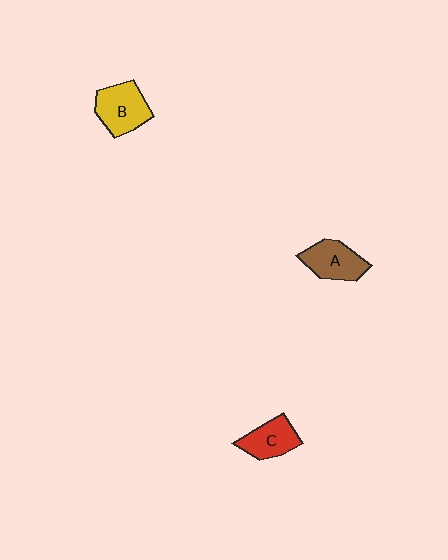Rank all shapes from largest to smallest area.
From largest to smallest: B (yellow), A (brown), C (red).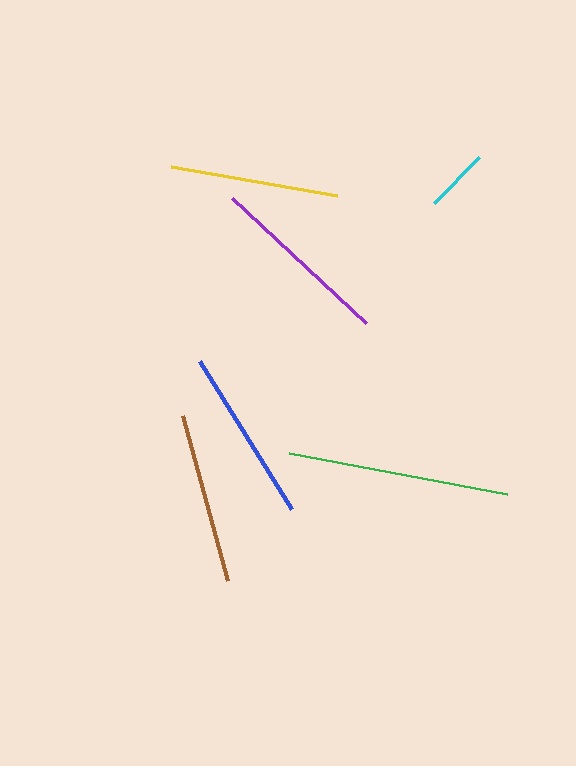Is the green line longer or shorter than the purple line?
The green line is longer than the purple line.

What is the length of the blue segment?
The blue segment is approximately 174 pixels long.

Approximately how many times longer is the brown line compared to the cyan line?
The brown line is approximately 2.6 times the length of the cyan line.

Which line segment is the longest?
The green line is the longest at approximately 222 pixels.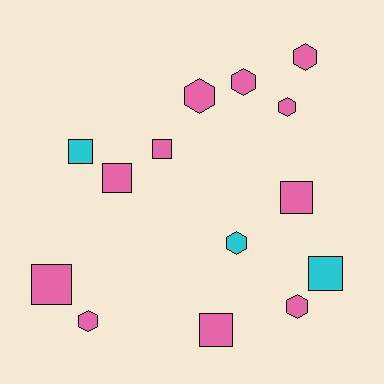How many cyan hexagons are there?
There is 1 cyan hexagon.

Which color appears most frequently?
Pink, with 11 objects.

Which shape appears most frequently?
Square, with 7 objects.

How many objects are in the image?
There are 14 objects.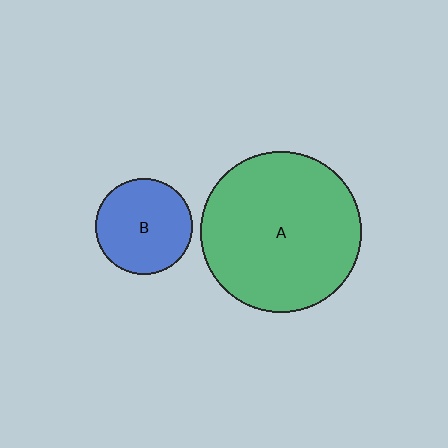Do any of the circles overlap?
No, none of the circles overlap.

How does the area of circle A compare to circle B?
Approximately 2.8 times.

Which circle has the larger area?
Circle A (green).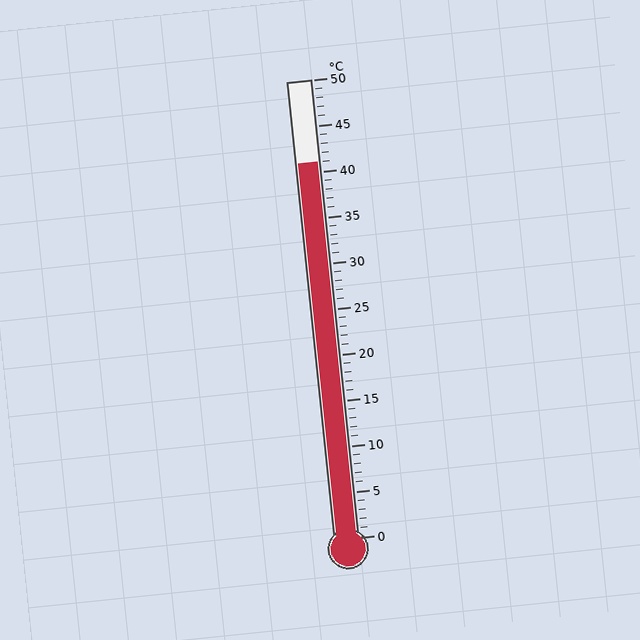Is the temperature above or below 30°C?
The temperature is above 30°C.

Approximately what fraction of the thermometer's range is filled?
The thermometer is filled to approximately 80% of its range.